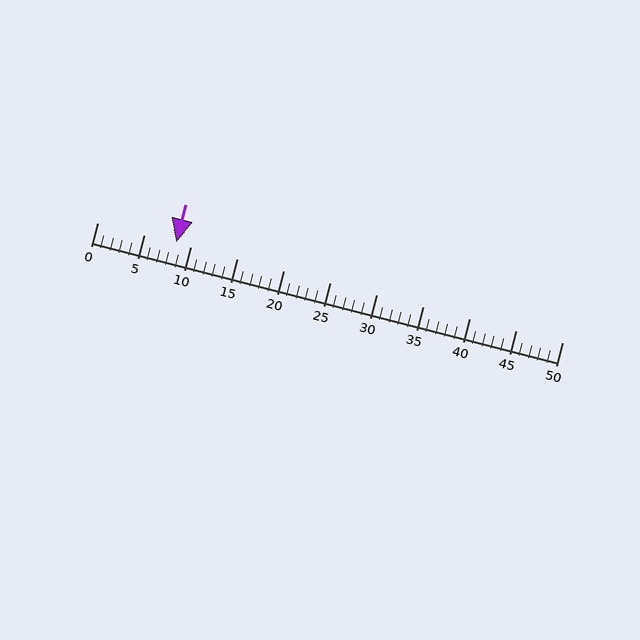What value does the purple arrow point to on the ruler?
The purple arrow points to approximately 8.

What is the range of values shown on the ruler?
The ruler shows values from 0 to 50.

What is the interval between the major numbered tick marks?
The major tick marks are spaced 5 units apart.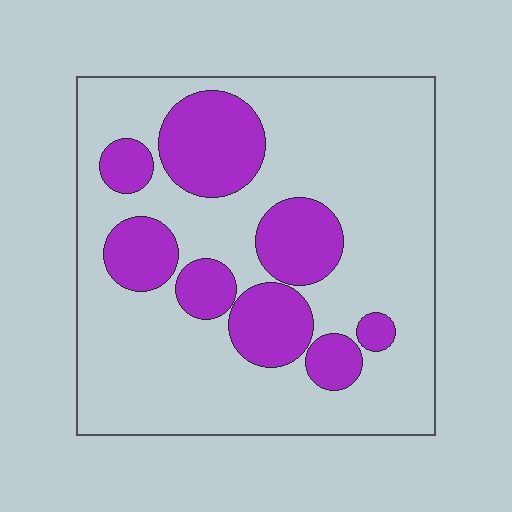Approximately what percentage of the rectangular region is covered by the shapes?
Approximately 25%.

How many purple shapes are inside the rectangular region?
8.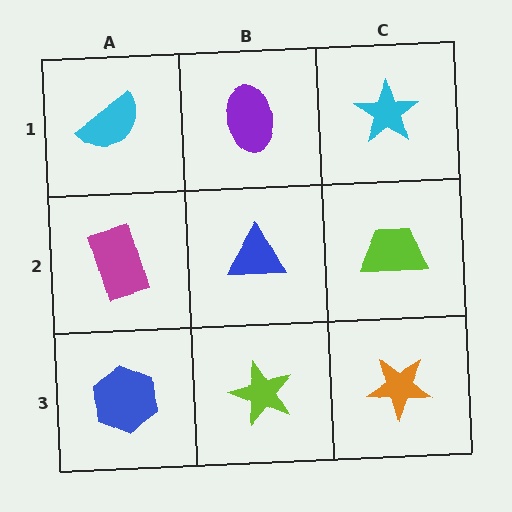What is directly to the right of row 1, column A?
A purple ellipse.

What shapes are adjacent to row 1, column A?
A magenta rectangle (row 2, column A), a purple ellipse (row 1, column B).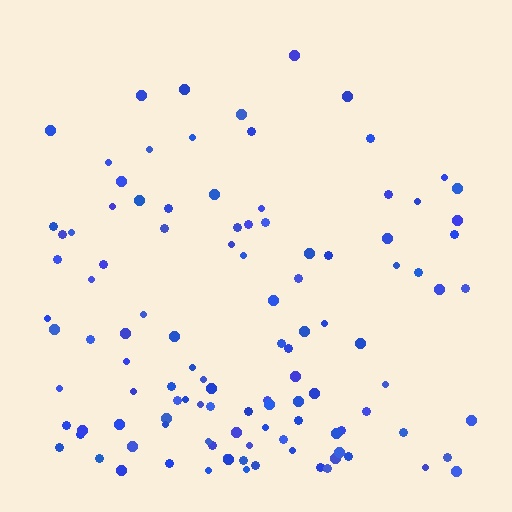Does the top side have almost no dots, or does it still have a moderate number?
Still a moderate number, just noticeably fewer than the bottom.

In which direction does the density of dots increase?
From top to bottom, with the bottom side densest.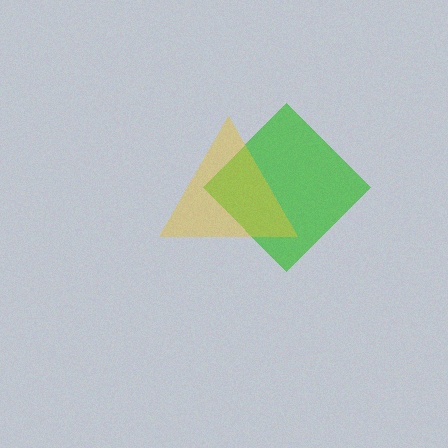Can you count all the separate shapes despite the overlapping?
Yes, there are 2 separate shapes.